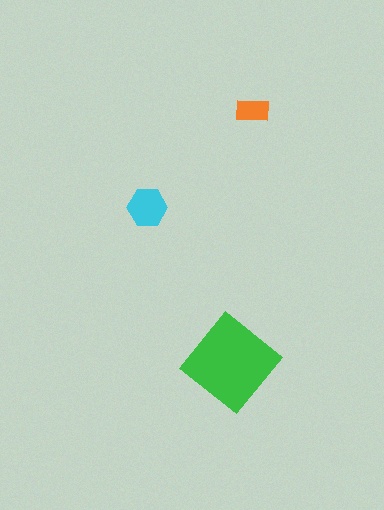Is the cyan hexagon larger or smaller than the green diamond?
Smaller.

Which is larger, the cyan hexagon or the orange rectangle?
The cyan hexagon.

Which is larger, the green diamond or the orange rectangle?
The green diamond.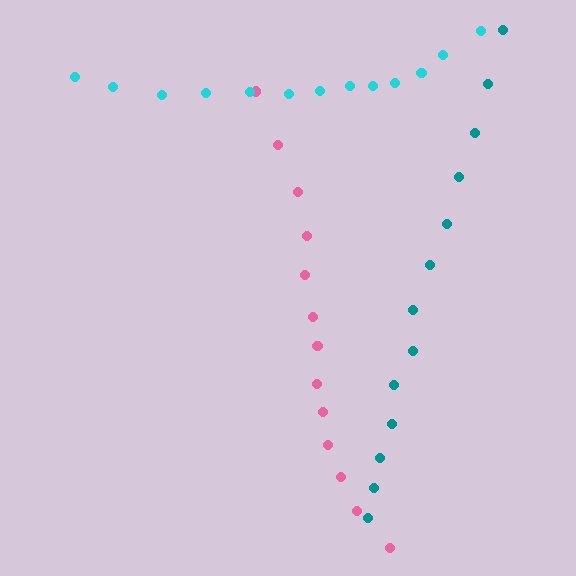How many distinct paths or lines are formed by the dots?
There are 3 distinct paths.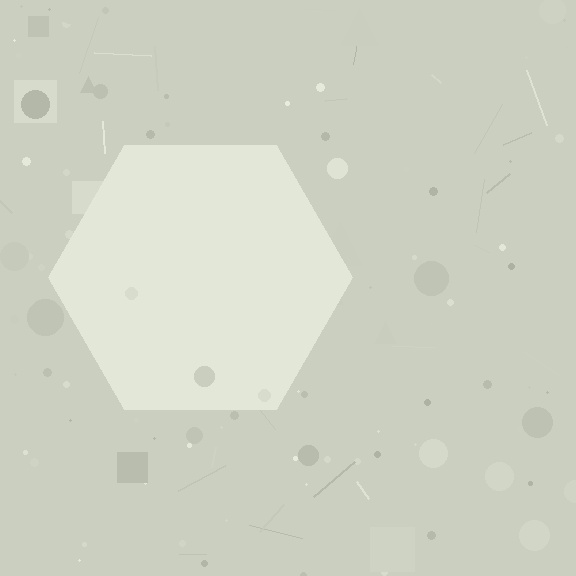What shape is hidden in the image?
A hexagon is hidden in the image.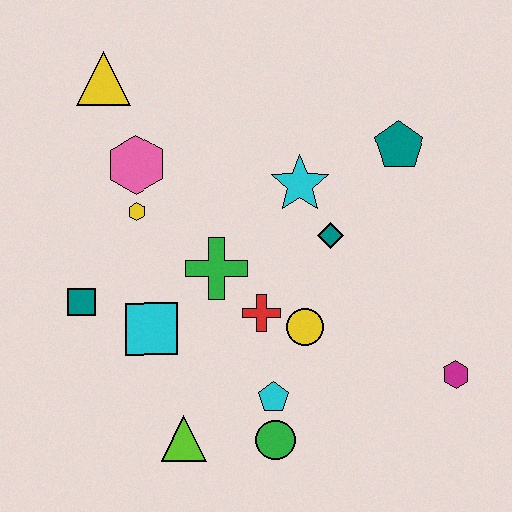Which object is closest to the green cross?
The red cross is closest to the green cross.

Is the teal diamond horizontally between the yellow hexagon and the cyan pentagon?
No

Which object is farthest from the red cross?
The yellow triangle is farthest from the red cross.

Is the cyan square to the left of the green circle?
Yes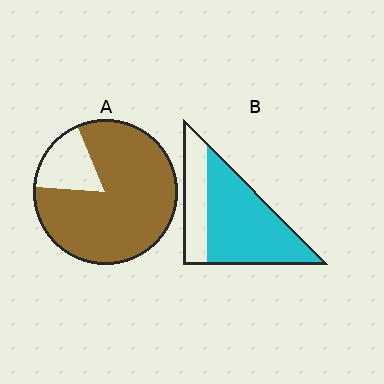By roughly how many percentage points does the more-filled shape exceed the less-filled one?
By roughly 15 percentage points (A over B).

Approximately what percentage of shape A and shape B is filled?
A is approximately 85% and B is approximately 70%.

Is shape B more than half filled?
Yes.